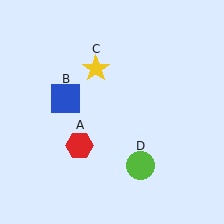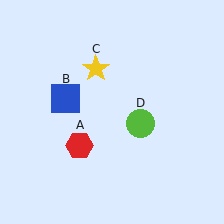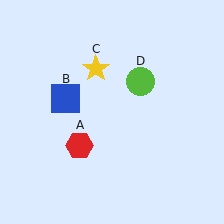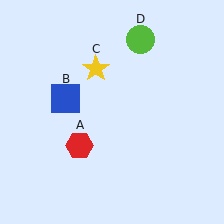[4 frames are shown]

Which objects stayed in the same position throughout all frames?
Red hexagon (object A) and blue square (object B) and yellow star (object C) remained stationary.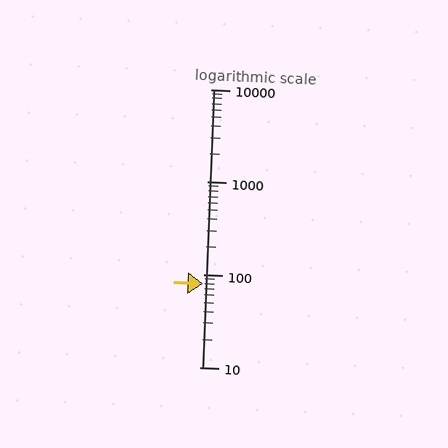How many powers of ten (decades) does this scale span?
The scale spans 3 decades, from 10 to 10000.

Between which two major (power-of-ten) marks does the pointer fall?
The pointer is between 10 and 100.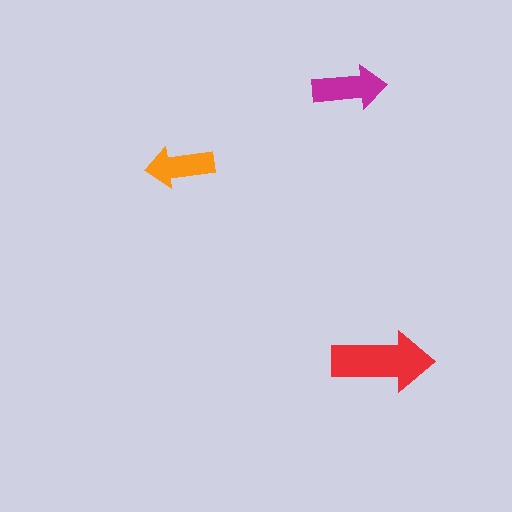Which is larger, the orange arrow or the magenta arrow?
The magenta one.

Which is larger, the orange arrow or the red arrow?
The red one.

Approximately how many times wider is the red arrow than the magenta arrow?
About 1.5 times wider.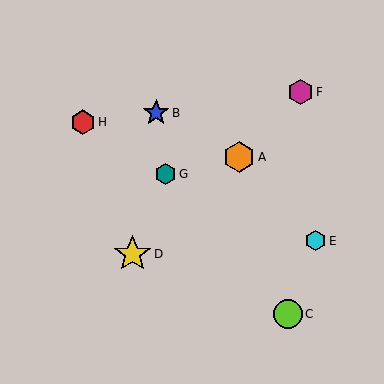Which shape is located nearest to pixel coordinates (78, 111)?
The red hexagon (labeled H) at (83, 122) is nearest to that location.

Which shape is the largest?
The yellow star (labeled D) is the largest.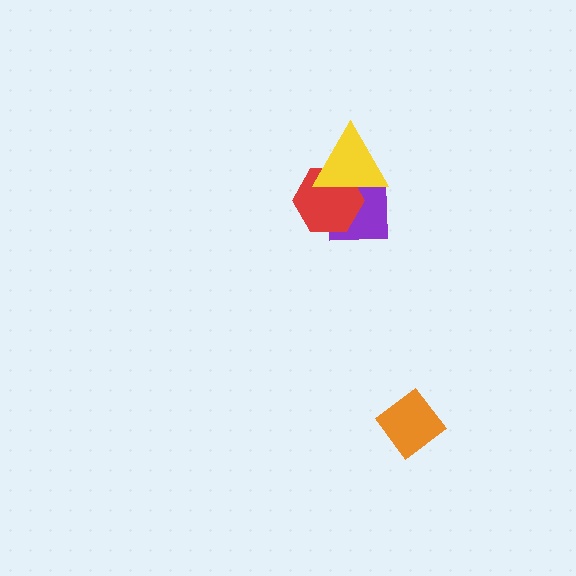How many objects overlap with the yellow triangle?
2 objects overlap with the yellow triangle.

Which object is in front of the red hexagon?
The yellow triangle is in front of the red hexagon.